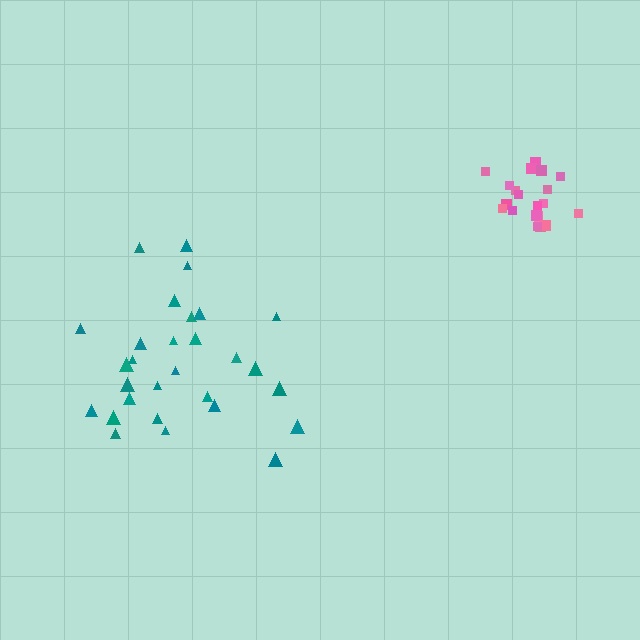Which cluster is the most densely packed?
Pink.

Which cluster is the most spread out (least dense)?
Teal.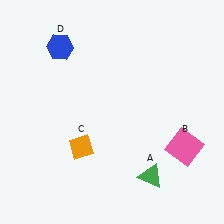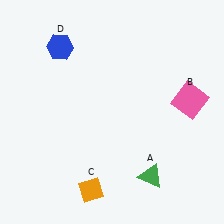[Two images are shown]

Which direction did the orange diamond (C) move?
The orange diamond (C) moved down.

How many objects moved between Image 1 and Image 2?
2 objects moved between the two images.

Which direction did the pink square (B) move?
The pink square (B) moved up.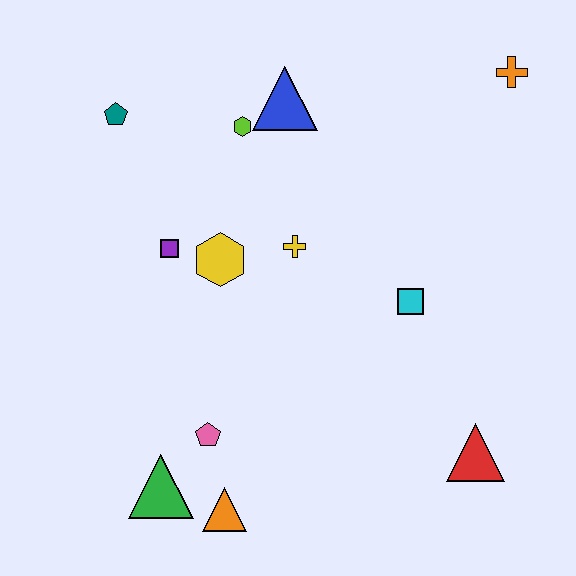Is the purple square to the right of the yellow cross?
No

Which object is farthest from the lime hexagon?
The red triangle is farthest from the lime hexagon.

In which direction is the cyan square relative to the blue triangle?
The cyan square is below the blue triangle.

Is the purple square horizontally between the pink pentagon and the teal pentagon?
Yes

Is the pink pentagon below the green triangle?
No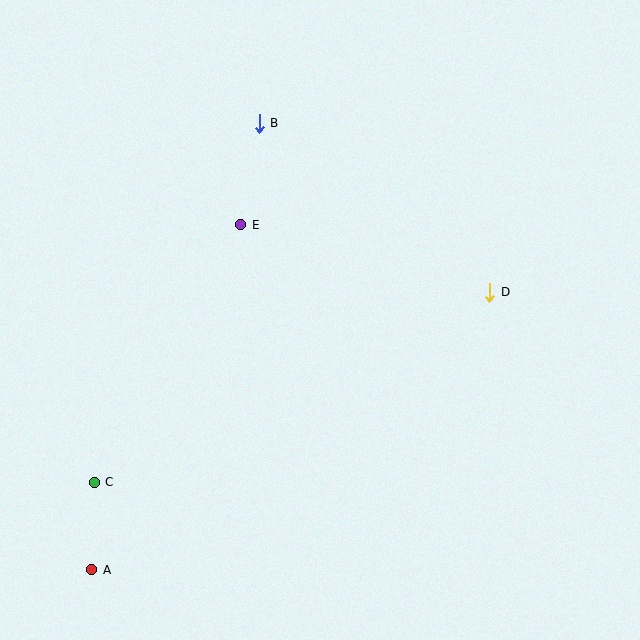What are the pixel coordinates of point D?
Point D is at (490, 292).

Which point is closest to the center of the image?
Point E at (241, 225) is closest to the center.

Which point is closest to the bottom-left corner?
Point A is closest to the bottom-left corner.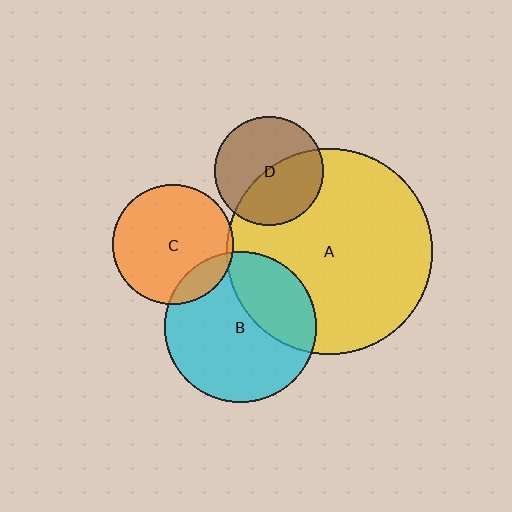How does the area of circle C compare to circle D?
Approximately 1.2 times.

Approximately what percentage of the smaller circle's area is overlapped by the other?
Approximately 45%.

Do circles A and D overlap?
Yes.